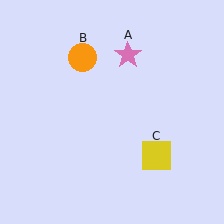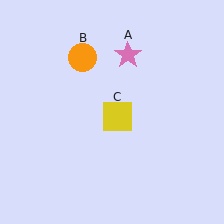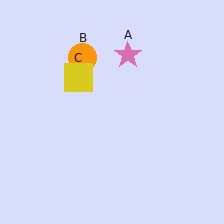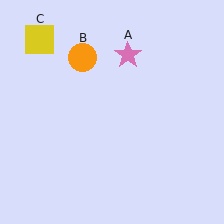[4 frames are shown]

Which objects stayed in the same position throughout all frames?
Pink star (object A) and orange circle (object B) remained stationary.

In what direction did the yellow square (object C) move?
The yellow square (object C) moved up and to the left.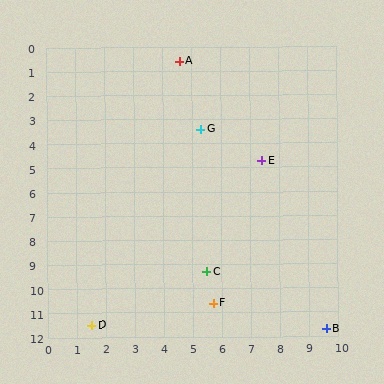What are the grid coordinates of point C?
Point C is at approximately (5.5, 9.3).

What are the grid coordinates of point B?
Point B is at approximately (9.6, 11.7).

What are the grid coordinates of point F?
Point F is at approximately (5.7, 10.6).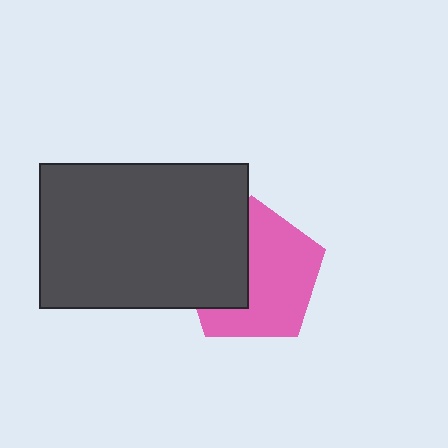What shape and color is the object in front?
The object in front is a dark gray rectangle.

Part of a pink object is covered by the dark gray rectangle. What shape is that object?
It is a pentagon.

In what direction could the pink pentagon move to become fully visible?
The pink pentagon could move right. That would shift it out from behind the dark gray rectangle entirely.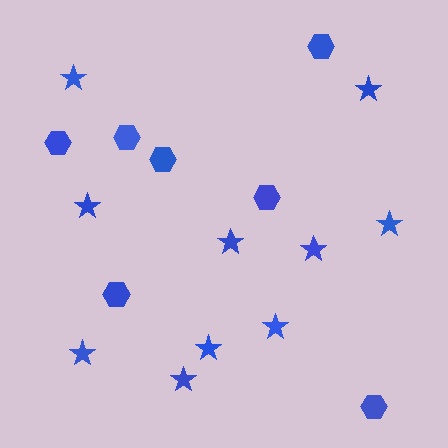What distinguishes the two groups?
There are 2 groups: one group of stars (10) and one group of hexagons (7).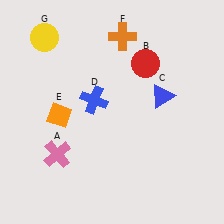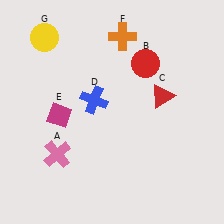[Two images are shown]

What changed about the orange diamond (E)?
In Image 1, E is orange. In Image 2, it changed to magenta.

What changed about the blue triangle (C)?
In Image 1, C is blue. In Image 2, it changed to red.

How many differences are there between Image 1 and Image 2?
There are 2 differences between the two images.